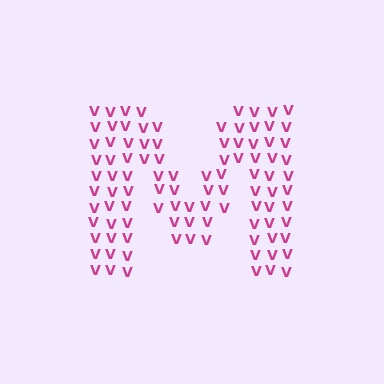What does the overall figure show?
The overall figure shows the letter M.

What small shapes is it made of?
It is made of small letter V's.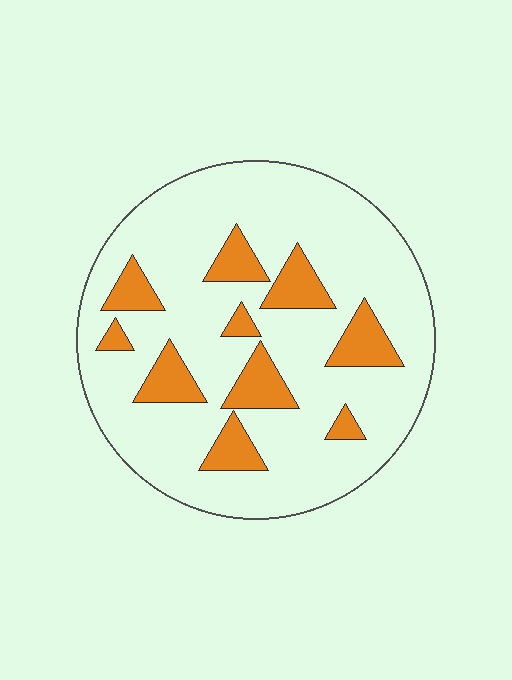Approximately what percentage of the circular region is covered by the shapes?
Approximately 20%.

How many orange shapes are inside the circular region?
10.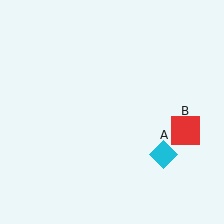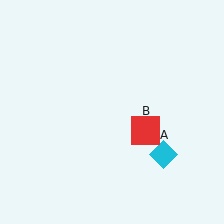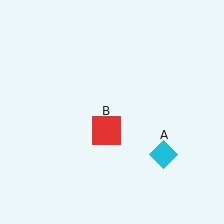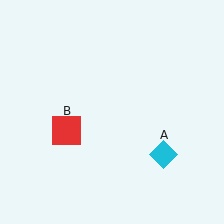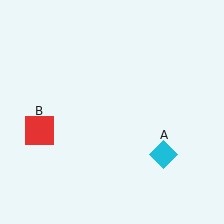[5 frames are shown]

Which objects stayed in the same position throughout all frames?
Cyan diamond (object A) remained stationary.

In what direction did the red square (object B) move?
The red square (object B) moved left.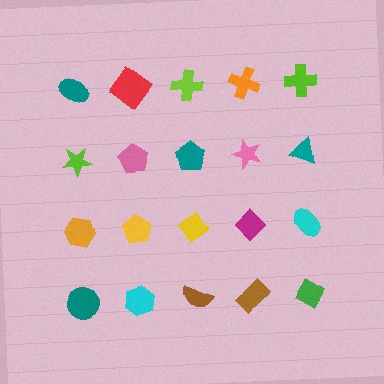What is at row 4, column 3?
A brown semicircle.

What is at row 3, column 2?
A yellow pentagon.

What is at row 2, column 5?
A teal triangle.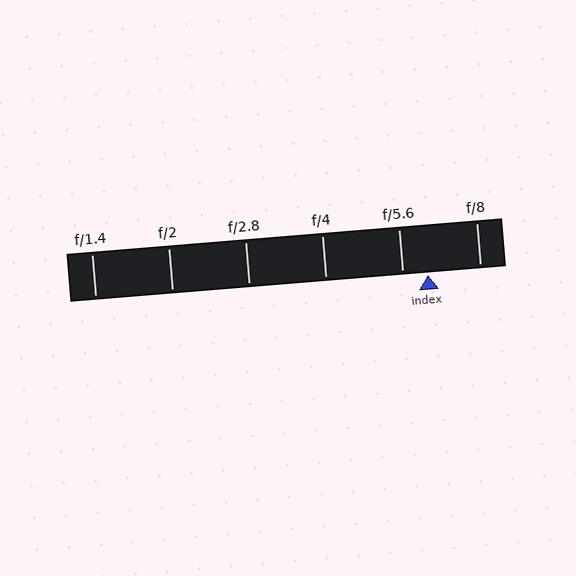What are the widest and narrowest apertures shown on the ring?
The widest aperture shown is f/1.4 and the narrowest is f/8.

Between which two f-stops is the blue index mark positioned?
The index mark is between f/5.6 and f/8.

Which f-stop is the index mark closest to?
The index mark is closest to f/5.6.